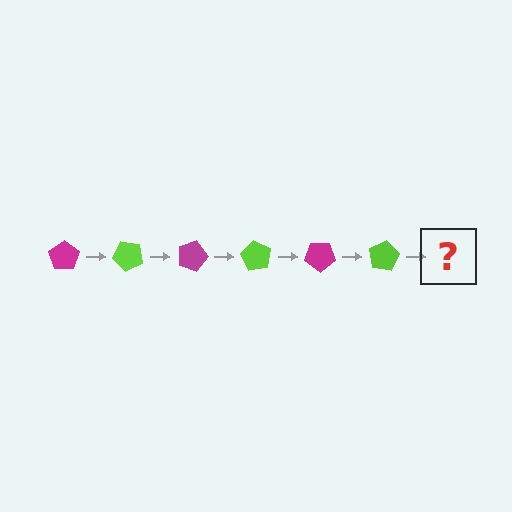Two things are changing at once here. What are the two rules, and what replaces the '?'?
The two rules are that it rotates 45 degrees each step and the color cycles through magenta and lime. The '?' should be a magenta pentagon, rotated 270 degrees from the start.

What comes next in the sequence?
The next element should be a magenta pentagon, rotated 270 degrees from the start.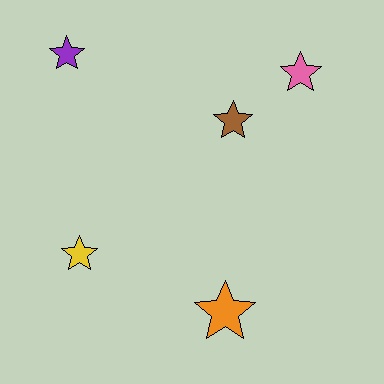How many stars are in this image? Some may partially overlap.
There are 5 stars.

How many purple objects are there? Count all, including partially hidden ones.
There is 1 purple object.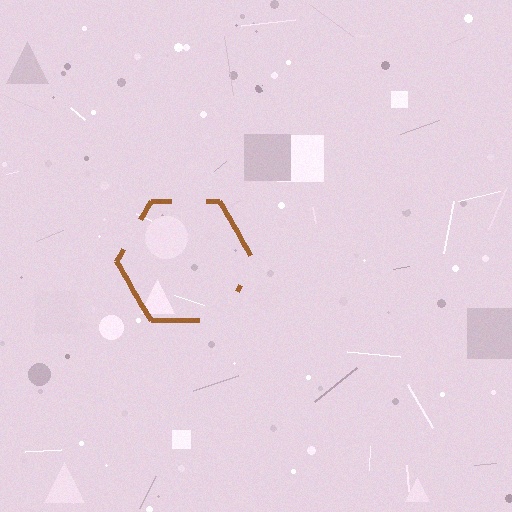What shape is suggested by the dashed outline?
The dashed outline suggests a hexagon.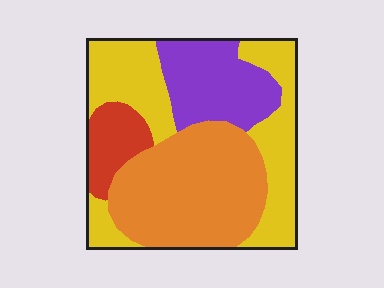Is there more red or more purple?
Purple.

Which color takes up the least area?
Red, at roughly 10%.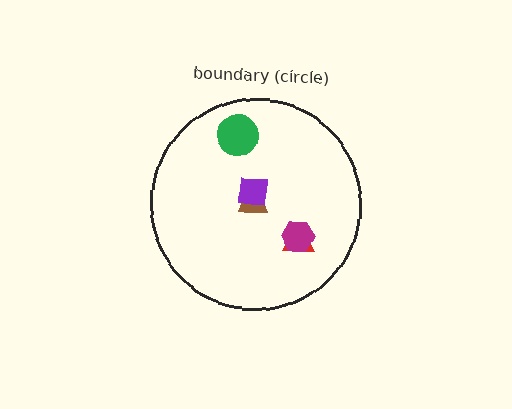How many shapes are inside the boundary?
5 inside, 0 outside.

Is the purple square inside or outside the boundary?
Inside.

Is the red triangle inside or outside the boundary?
Inside.